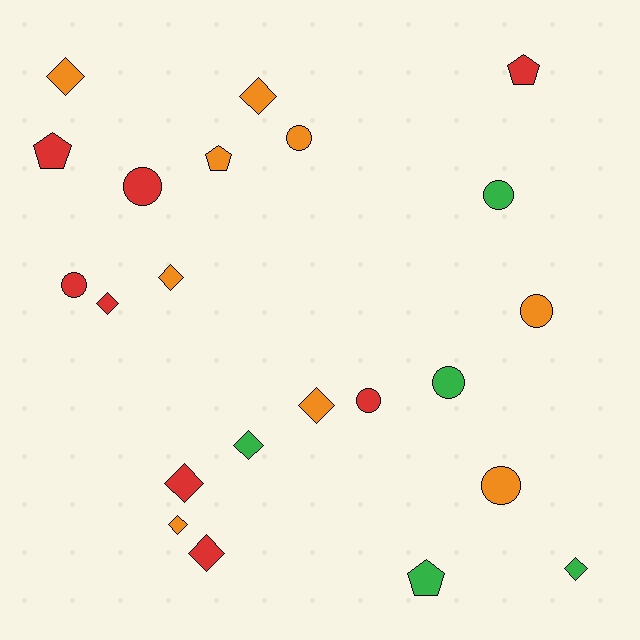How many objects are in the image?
There are 22 objects.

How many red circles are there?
There are 3 red circles.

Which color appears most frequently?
Orange, with 9 objects.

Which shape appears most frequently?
Diamond, with 10 objects.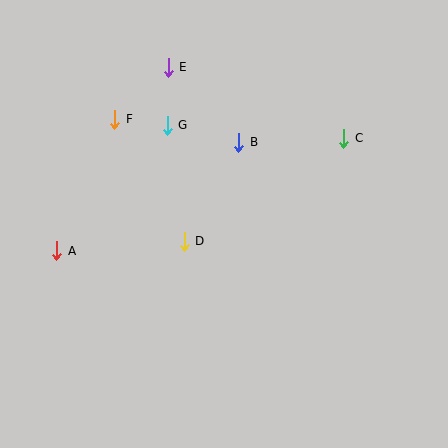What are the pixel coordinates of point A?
Point A is at (57, 251).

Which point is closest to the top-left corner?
Point F is closest to the top-left corner.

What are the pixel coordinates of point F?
Point F is at (115, 119).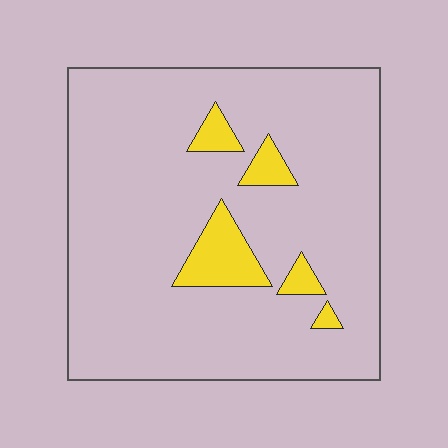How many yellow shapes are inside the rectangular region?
5.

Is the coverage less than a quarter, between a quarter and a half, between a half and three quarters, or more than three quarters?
Less than a quarter.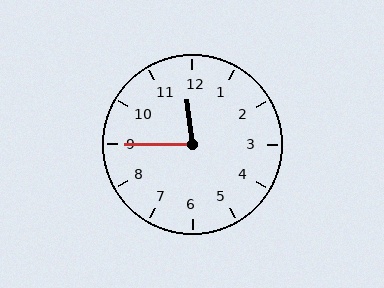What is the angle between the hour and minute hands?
Approximately 82 degrees.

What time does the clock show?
11:45.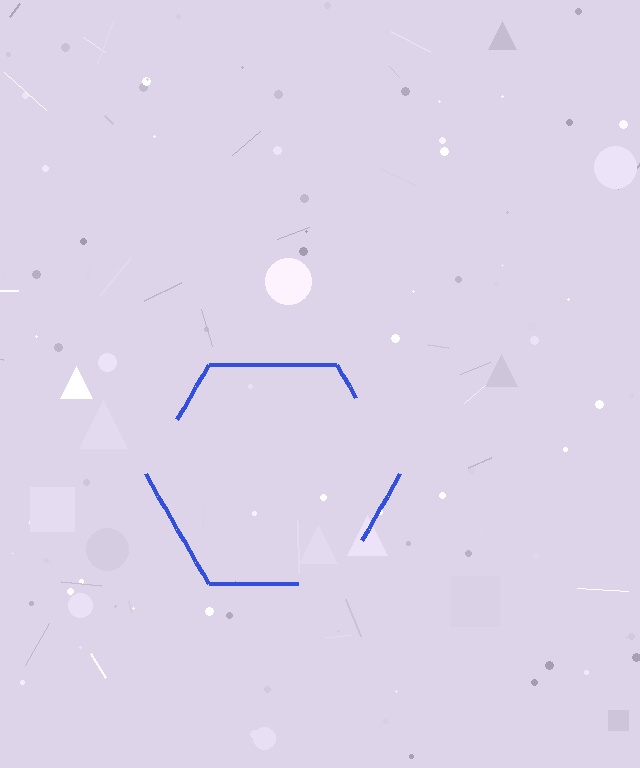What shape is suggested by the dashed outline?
The dashed outline suggests a hexagon.